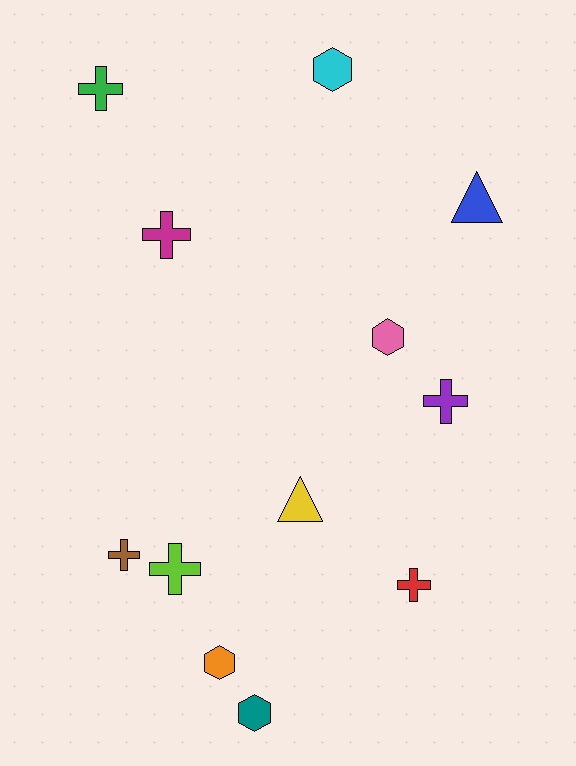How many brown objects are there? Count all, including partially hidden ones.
There is 1 brown object.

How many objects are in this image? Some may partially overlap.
There are 12 objects.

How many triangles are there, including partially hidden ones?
There are 2 triangles.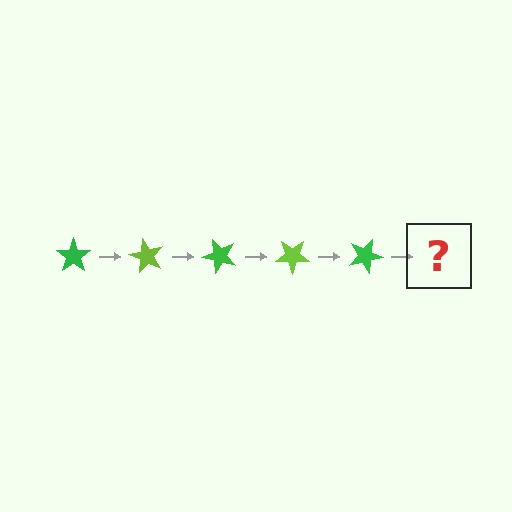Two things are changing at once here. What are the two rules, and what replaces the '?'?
The two rules are that it rotates 60 degrees each step and the color cycles through green and lime. The '?' should be a lime star, rotated 300 degrees from the start.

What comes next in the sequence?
The next element should be a lime star, rotated 300 degrees from the start.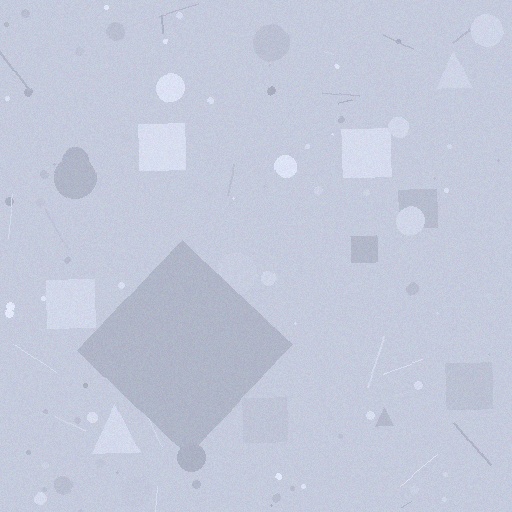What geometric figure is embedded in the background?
A diamond is embedded in the background.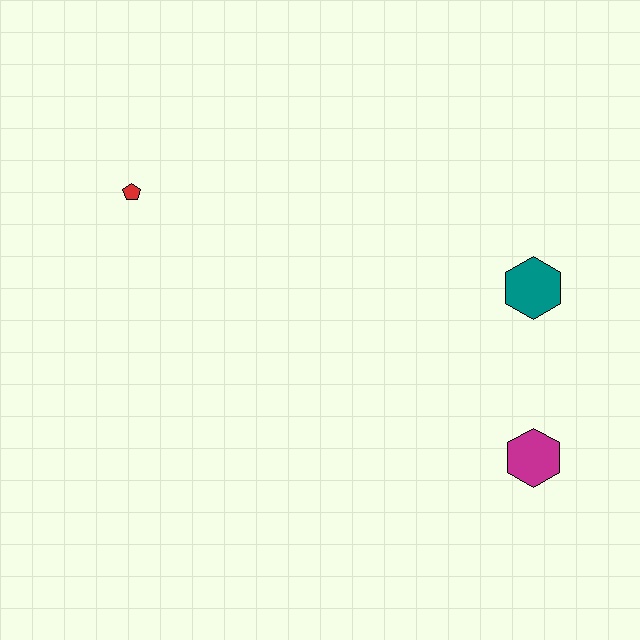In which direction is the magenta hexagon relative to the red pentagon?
The magenta hexagon is to the right of the red pentagon.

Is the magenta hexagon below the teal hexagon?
Yes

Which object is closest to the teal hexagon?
The magenta hexagon is closest to the teal hexagon.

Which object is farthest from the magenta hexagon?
The red pentagon is farthest from the magenta hexagon.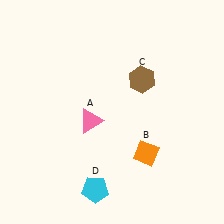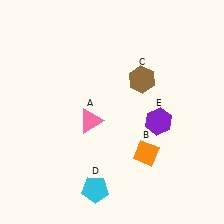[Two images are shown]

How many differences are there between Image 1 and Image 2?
There is 1 difference between the two images.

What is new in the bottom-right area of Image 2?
A purple hexagon (E) was added in the bottom-right area of Image 2.